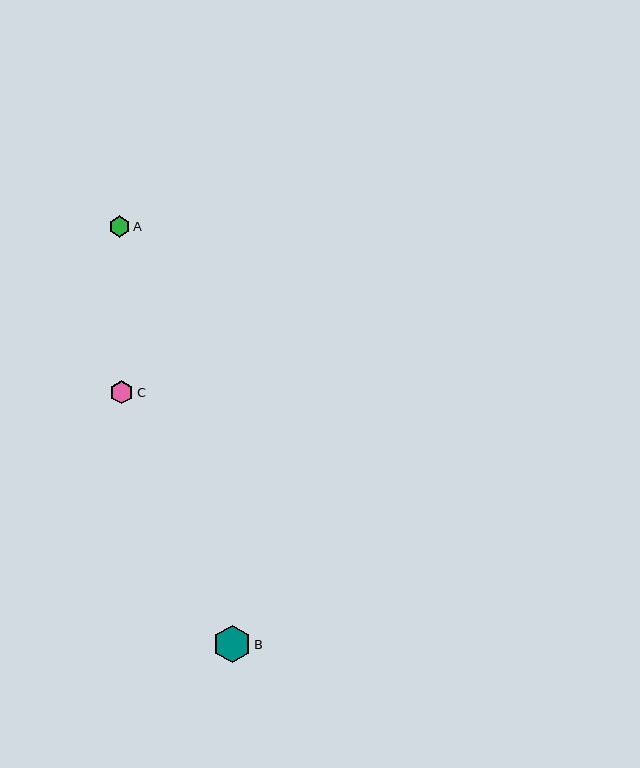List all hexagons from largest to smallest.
From largest to smallest: B, C, A.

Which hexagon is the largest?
Hexagon B is the largest with a size of approximately 37 pixels.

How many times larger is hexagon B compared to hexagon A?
Hexagon B is approximately 1.8 times the size of hexagon A.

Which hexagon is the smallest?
Hexagon A is the smallest with a size of approximately 21 pixels.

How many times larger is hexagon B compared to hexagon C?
Hexagon B is approximately 1.6 times the size of hexagon C.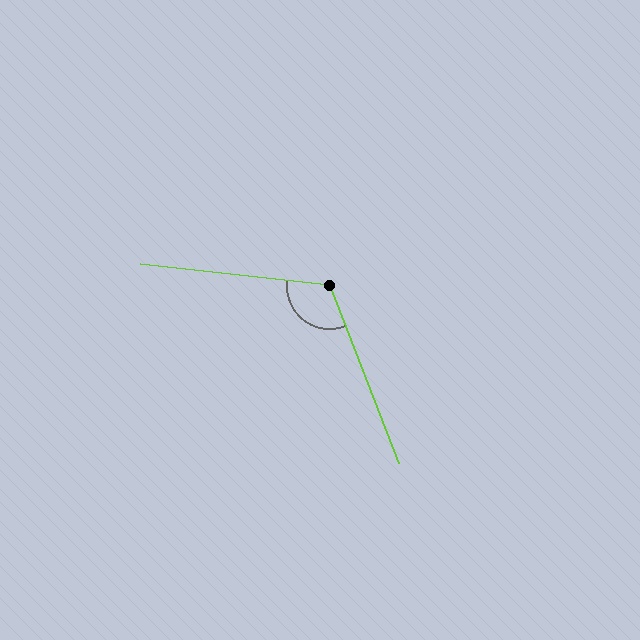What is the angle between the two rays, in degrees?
Approximately 117 degrees.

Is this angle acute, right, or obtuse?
It is obtuse.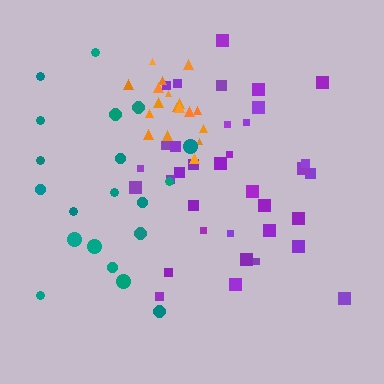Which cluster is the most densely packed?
Orange.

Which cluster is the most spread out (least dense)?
Teal.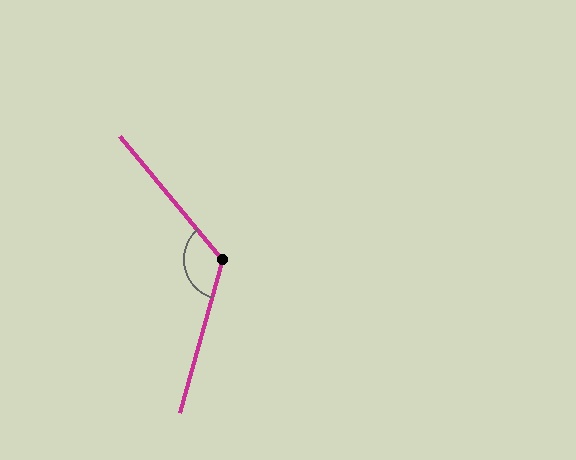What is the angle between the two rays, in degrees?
Approximately 124 degrees.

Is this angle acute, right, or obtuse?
It is obtuse.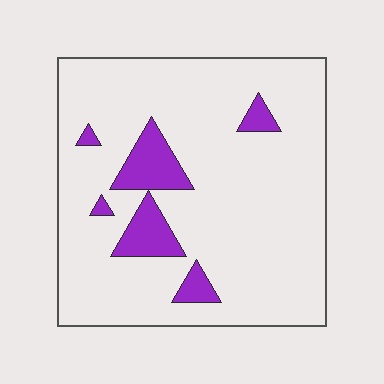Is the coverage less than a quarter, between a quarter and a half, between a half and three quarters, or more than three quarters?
Less than a quarter.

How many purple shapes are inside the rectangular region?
6.